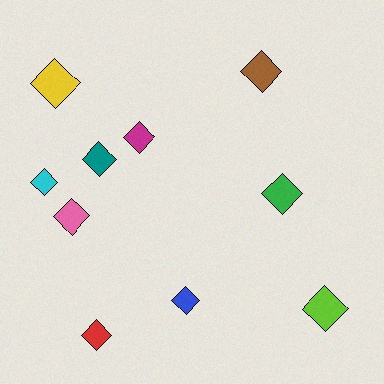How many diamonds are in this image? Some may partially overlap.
There are 10 diamonds.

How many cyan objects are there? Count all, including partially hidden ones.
There is 1 cyan object.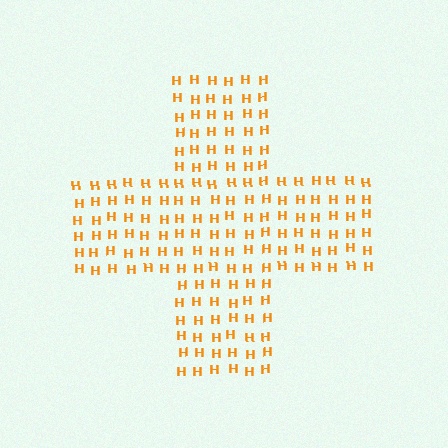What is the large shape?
The large shape is a cross.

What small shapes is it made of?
It is made of small letter H's.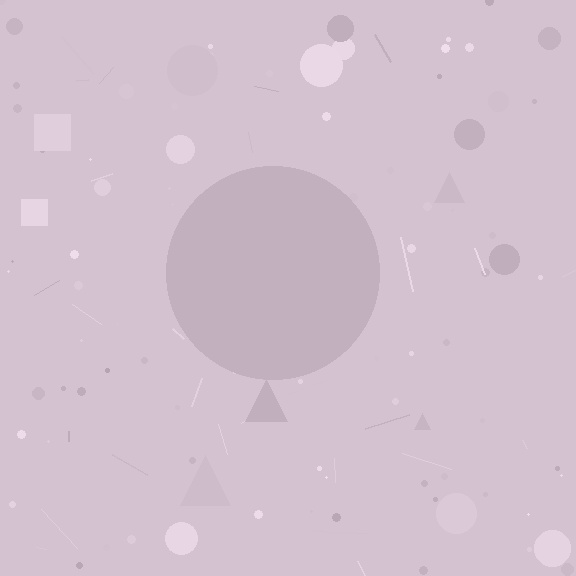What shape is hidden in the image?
A circle is hidden in the image.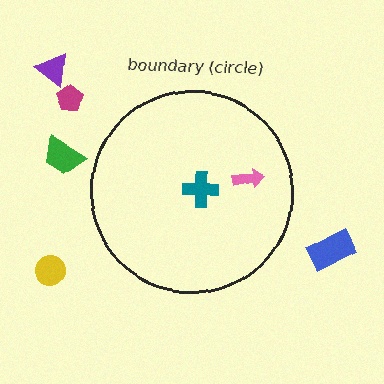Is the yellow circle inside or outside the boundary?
Outside.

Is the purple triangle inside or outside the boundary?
Outside.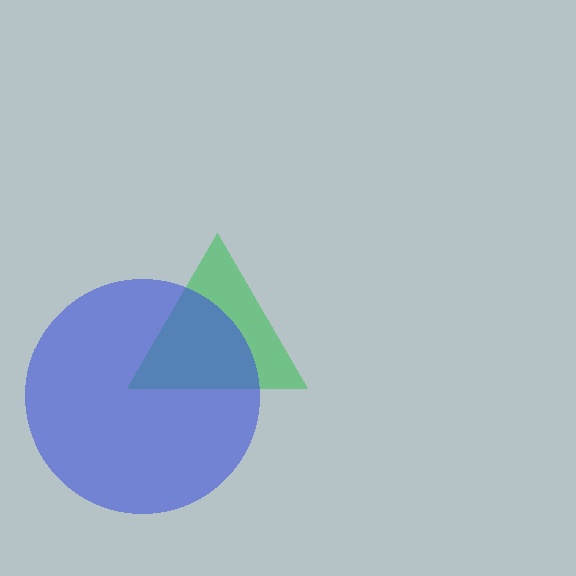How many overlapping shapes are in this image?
There are 2 overlapping shapes in the image.